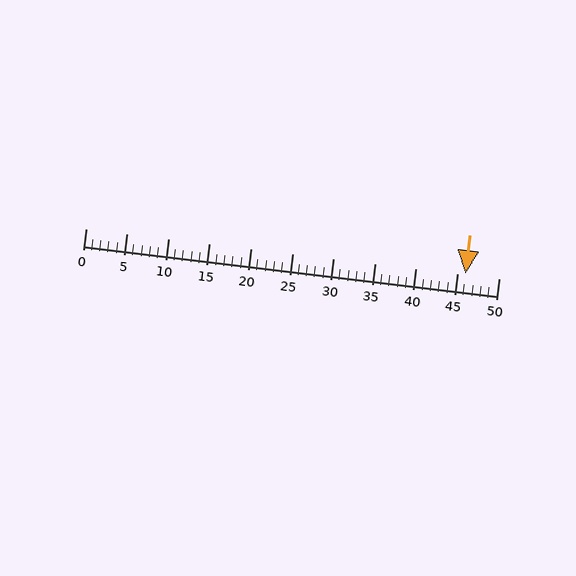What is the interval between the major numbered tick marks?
The major tick marks are spaced 5 units apart.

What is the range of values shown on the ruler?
The ruler shows values from 0 to 50.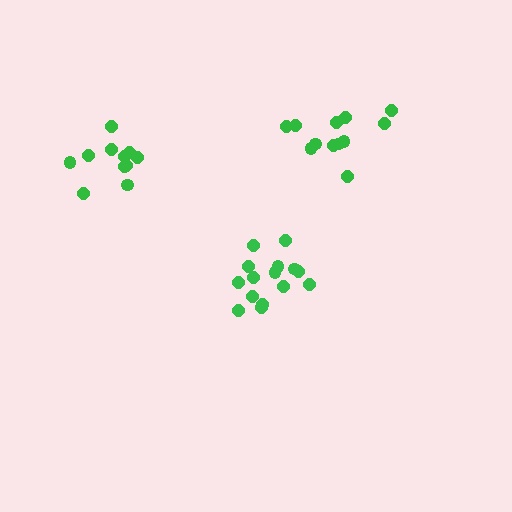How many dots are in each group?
Group 1: 12 dots, Group 2: 15 dots, Group 3: 11 dots (38 total).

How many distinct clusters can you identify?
There are 3 distinct clusters.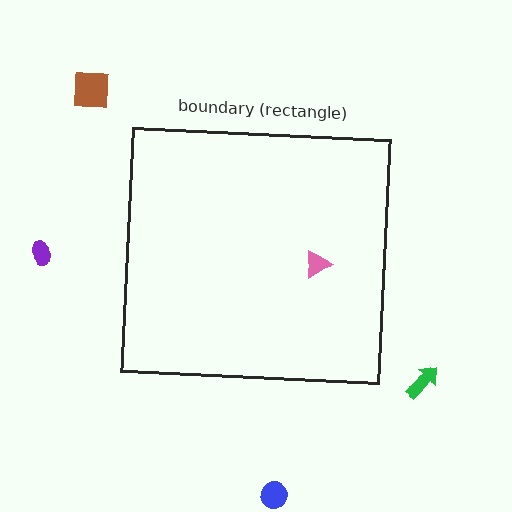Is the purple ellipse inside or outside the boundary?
Outside.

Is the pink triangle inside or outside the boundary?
Inside.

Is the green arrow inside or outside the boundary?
Outside.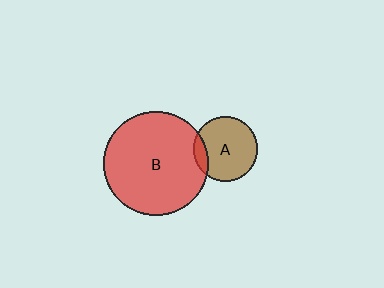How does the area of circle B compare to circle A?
Approximately 2.6 times.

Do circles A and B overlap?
Yes.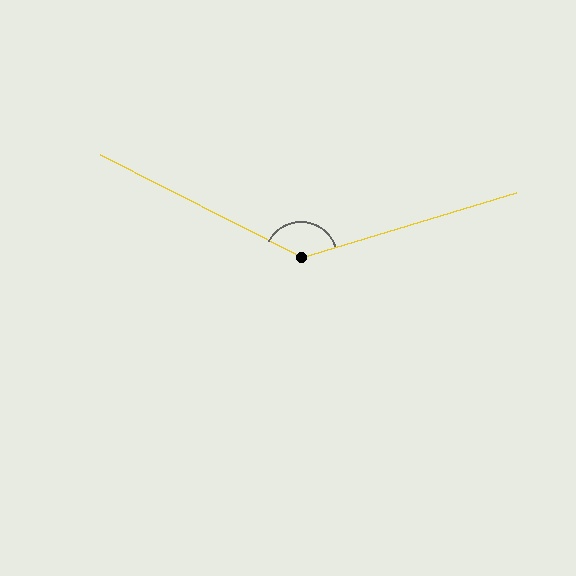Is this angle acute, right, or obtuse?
It is obtuse.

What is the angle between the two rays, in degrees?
Approximately 136 degrees.